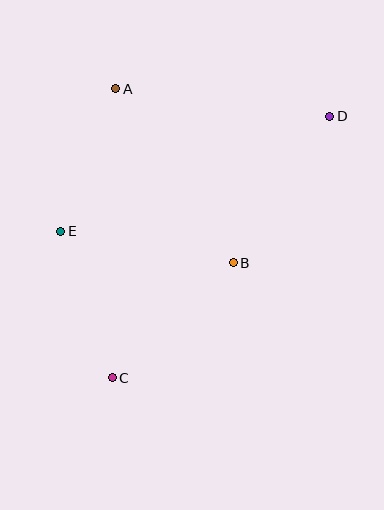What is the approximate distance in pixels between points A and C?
The distance between A and C is approximately 289 pixels.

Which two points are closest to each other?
Points A and E are closest to each other.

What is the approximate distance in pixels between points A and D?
The distance between A and D is approximately 216 pixels.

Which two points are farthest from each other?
Points C and D are farthest from each other.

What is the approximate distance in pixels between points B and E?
The distance between B and E is approximately 175 pixels.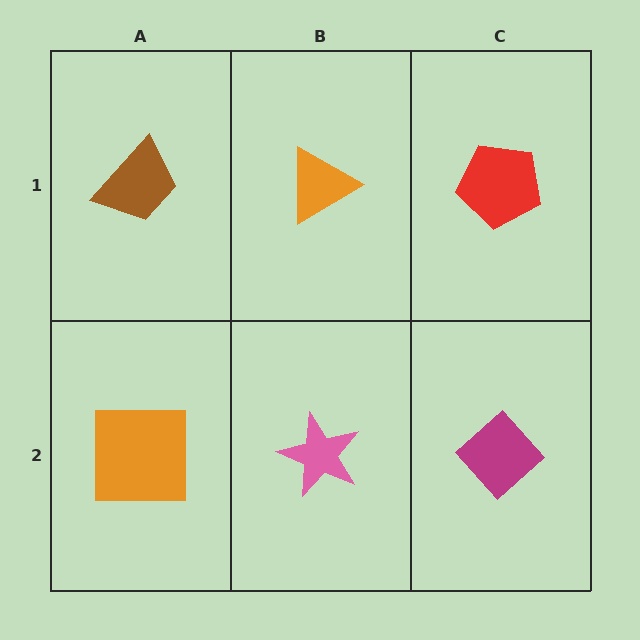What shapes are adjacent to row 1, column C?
A magenta diamond (row 2, column C), an orange triangle (row 1, column B).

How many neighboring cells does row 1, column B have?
3.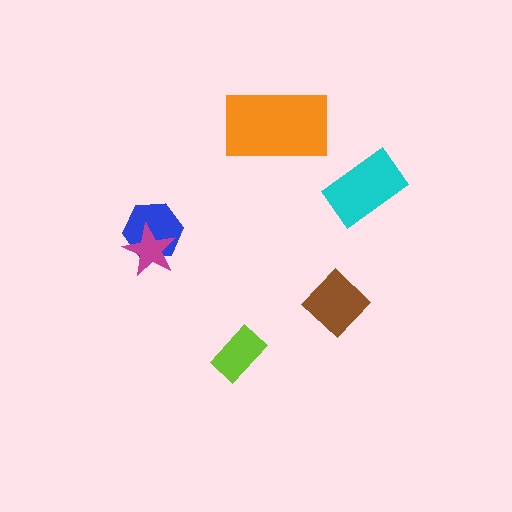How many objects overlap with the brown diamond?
0 objects overlap with the brown diamond.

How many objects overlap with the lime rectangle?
0 objects overlap with the lime rectangle.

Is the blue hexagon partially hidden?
Yes, it is partially covered by another shape.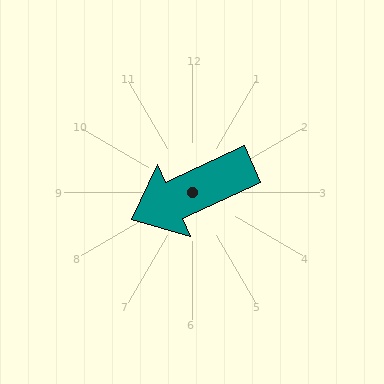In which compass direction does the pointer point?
Southwest.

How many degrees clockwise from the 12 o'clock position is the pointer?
Approximately 245 degrees.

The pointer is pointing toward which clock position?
Roughly 8 o'clock.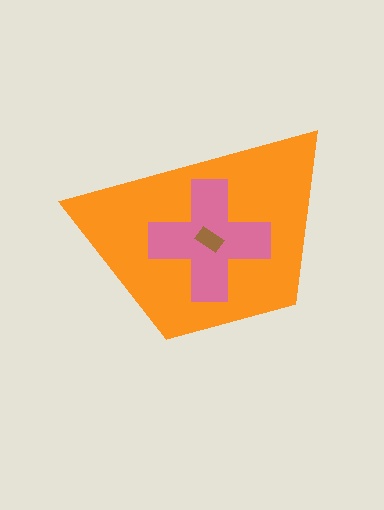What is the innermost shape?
The brown rectangle.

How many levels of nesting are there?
3.